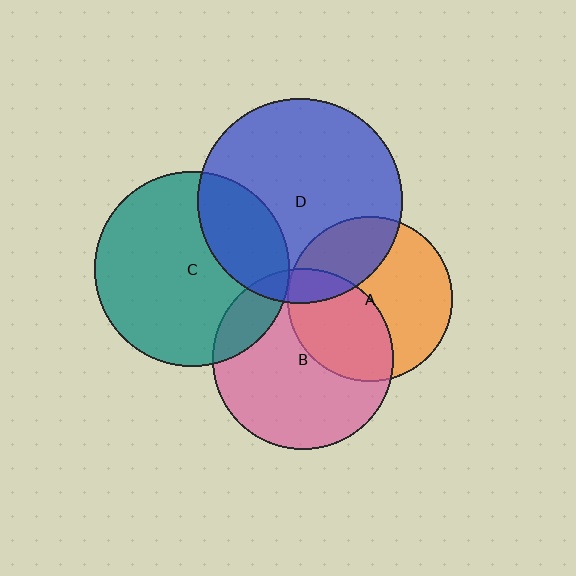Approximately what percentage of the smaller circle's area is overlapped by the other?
Approximately 10%.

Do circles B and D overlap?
Yes.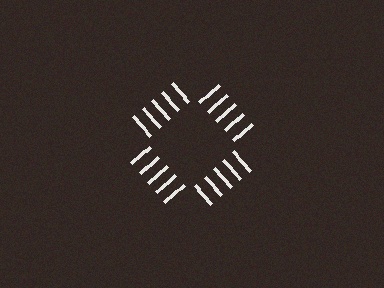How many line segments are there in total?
20 — 5 along each of the 4 edges.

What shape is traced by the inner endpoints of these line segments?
An illusory square — the line segments terminate on its edges but no continuous stroke is drawn.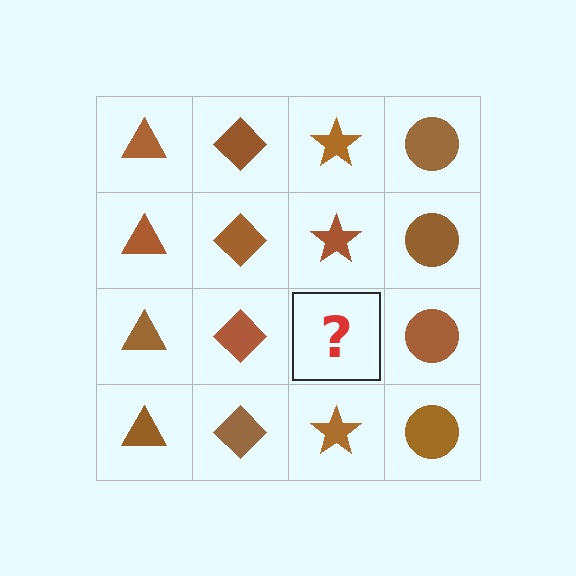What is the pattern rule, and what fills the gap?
The rule is that each column has a consistent shape. The gap should be filled with a brown star.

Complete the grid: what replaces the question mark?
The question mark should be replaced with a brown star.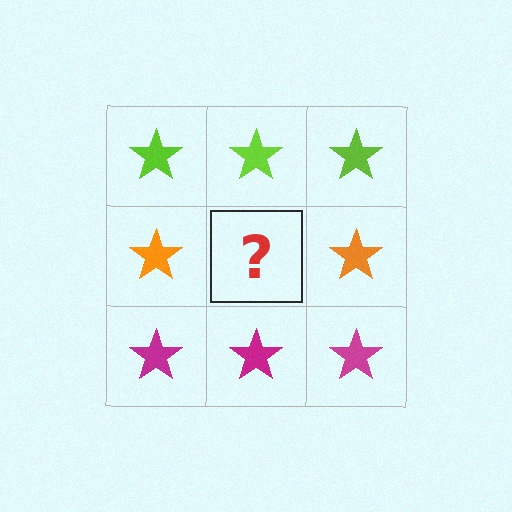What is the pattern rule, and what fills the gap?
The rule is that each row has a consistent color. The gap should be filled with an orange star.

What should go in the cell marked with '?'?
The missing cell should contain an orange star.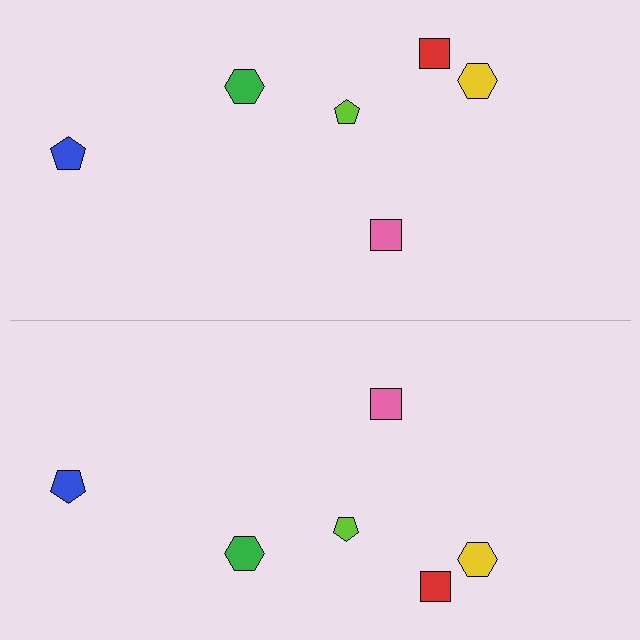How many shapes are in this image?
There are 12 shapes in this image.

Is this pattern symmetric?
Yes, this pattern has bilateral (reflection) symmetry.